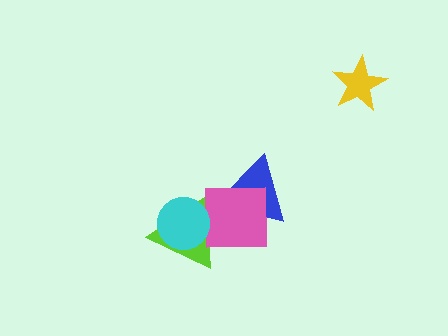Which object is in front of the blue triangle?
The pink square is in front of the blue triangle.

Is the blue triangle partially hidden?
Yes, it is partially covered by another shape.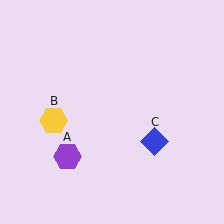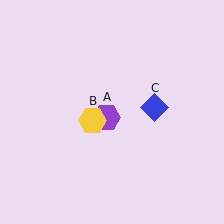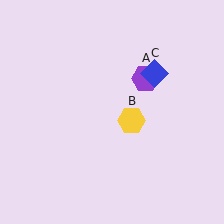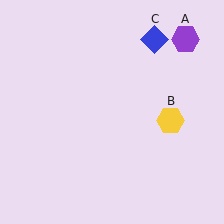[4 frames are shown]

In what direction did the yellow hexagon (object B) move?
The yellow hexagon (object B) moved right.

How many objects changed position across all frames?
3 objects changed position: purple hexagon (object A), yellow hexagon (object B), blue diamond (object C).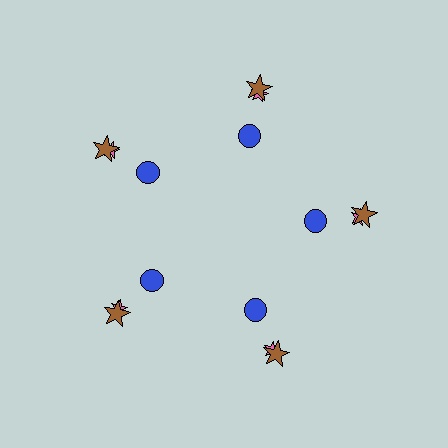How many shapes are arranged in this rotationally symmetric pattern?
There are 15 shapes, arranged in 5 groups of 3.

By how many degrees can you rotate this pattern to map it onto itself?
The pattern maps onto itself every 72 degrees of rotation.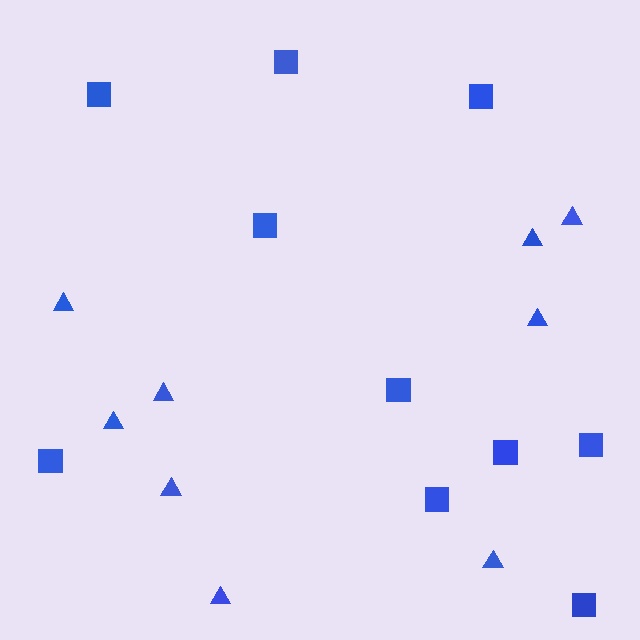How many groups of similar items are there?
There are 2 groups: one group of squares (10) and one group of triangles (9).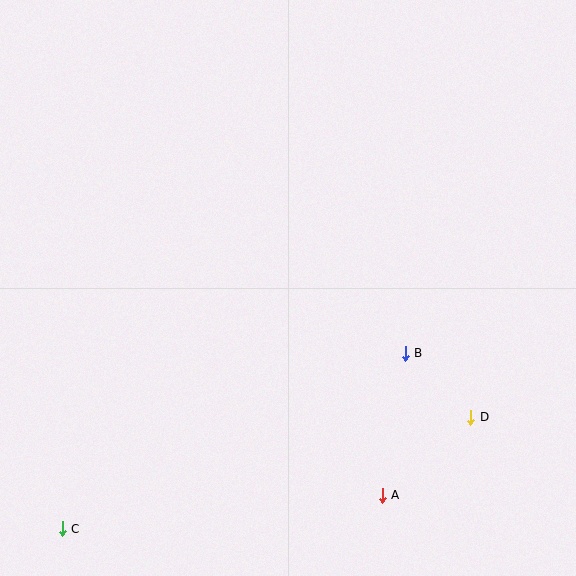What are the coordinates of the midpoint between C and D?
The midpoint between C and D is at (266, 473).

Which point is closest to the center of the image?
Point B at (405, 353) is closest to the center.